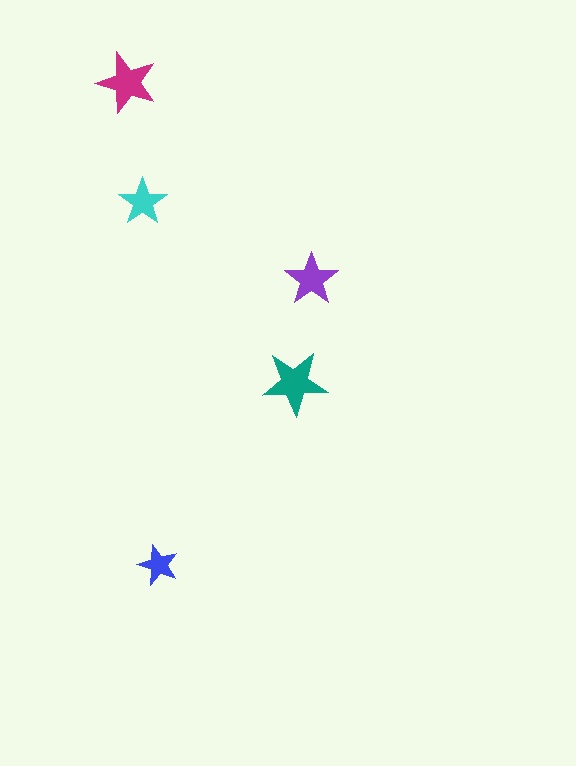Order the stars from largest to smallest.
the teal one, the magenta one, the purple one, the cyan one, the blue one.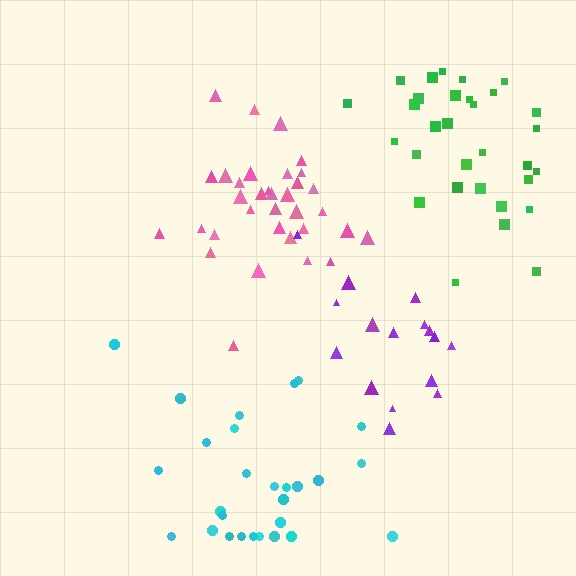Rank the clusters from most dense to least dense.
pink, green, cyan, purple.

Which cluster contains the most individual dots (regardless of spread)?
Pink (34).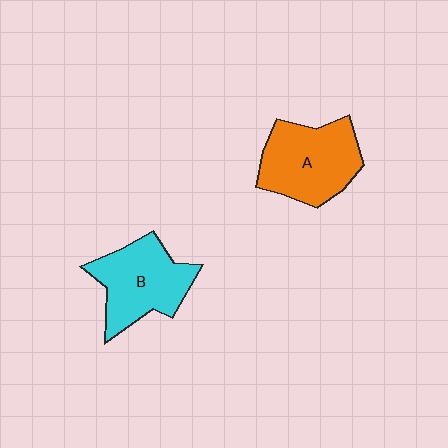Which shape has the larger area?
Shape A (orange).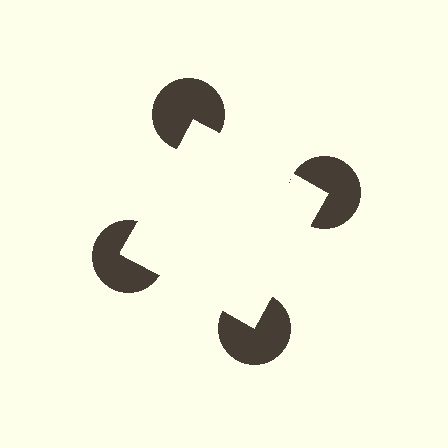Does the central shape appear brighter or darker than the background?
It typically appears slightly brighter than the background, even though no actual brightness change is drawn.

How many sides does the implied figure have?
4 sides.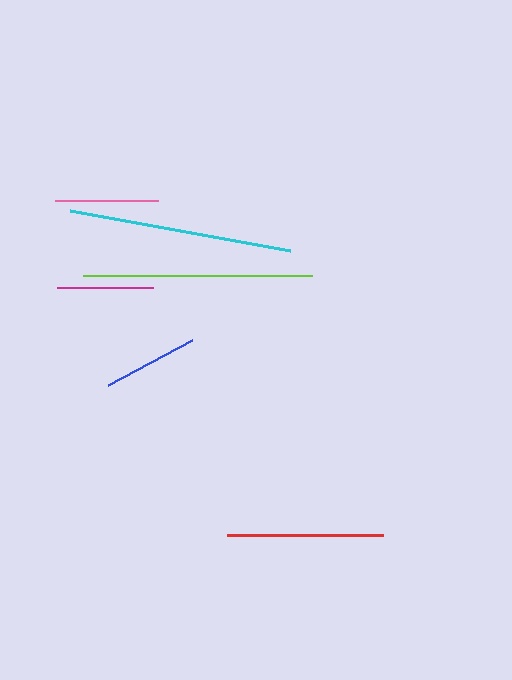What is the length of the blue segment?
The blue segment is approximately 95 pixels long.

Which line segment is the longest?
The lime line is the longest at approximately 229 pixels.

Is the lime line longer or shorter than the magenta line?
The lime line is longer than the magenta line.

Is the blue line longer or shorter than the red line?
The red line is longer than the blue line.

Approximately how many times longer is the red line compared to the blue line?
The red line is approximately 1.6 times the length of the blue line.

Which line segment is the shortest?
The blue line is the shortest at approximately 95 pixels.